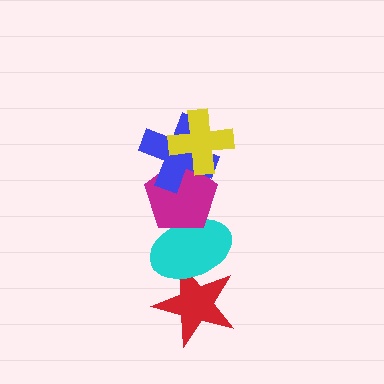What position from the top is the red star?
The red star is 5th from the top.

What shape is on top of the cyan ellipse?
The magenta pentagon is on top of the cyan ellipse.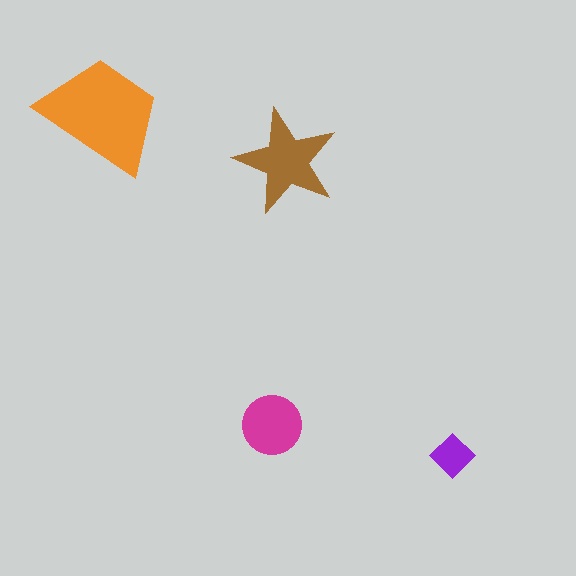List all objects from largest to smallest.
The orange trapezoid, the brown star, the magenta circle, the purple diamond.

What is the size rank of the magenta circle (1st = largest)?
3rd.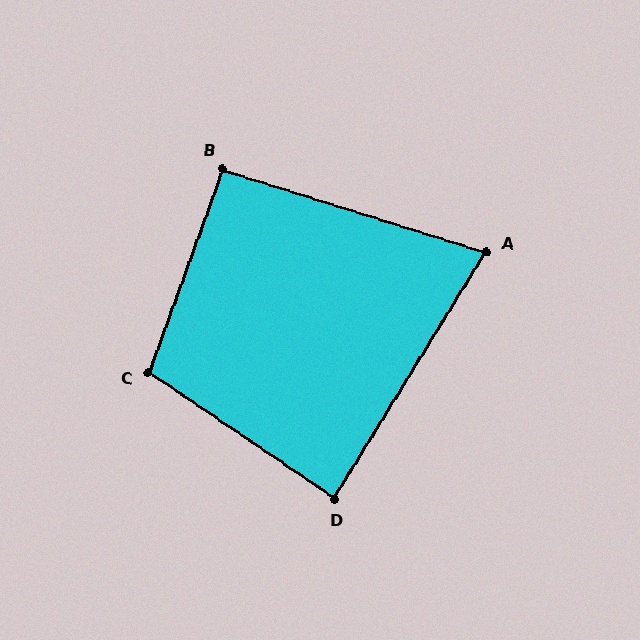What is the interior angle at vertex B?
Approximately 93 degrees (approximately right).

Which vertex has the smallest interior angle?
A, at approximately 76 degrees.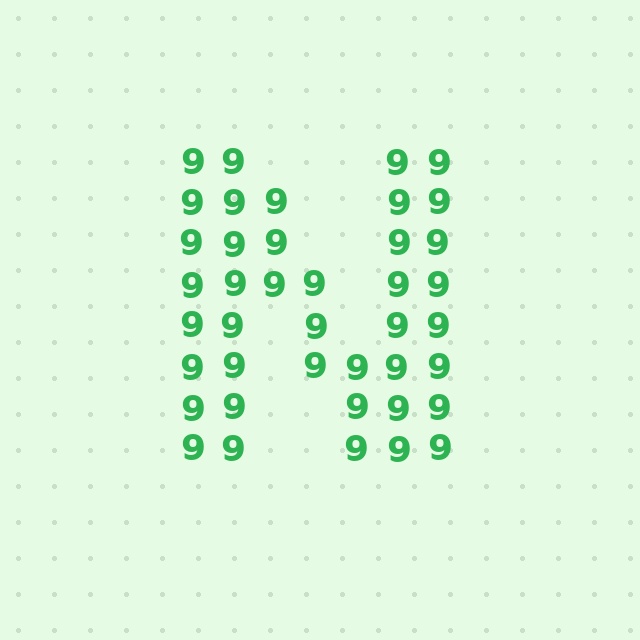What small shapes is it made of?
It is made of small digit 9's.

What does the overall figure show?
The overall figure shows the letter N.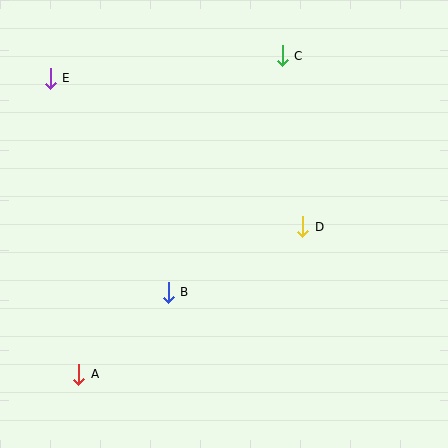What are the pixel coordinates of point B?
Point B is at (168, 292).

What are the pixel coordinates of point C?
Point C is at (282, 56).